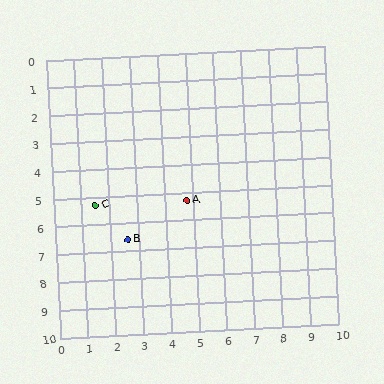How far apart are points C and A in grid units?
Points C and A are about 3.3 grid units apart.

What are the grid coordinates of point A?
Point A is at approximately (4.8, 5.3).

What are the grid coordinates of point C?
Point C is at approximately (1.5, 5.3).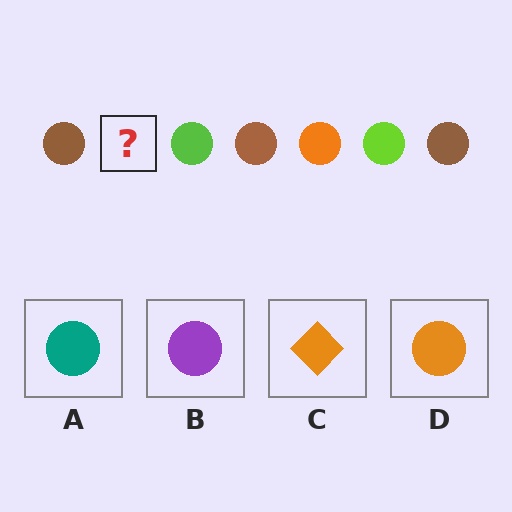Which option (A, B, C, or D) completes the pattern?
D.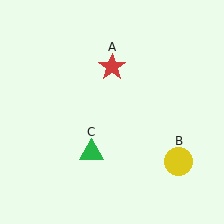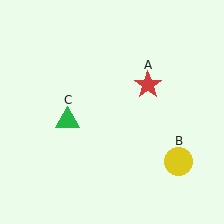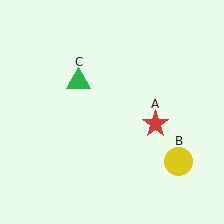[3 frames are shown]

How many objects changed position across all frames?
2 objects changed position: red star (object A), green triangle (object C).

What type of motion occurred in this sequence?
The red star (object A), green triangle (object C) rotated clockwise around the center of the scene.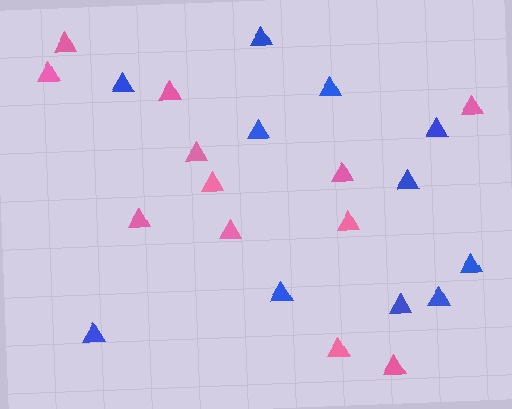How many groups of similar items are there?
There are 2 groups: one group of pink triangles (12) and one group of blue triangles (11).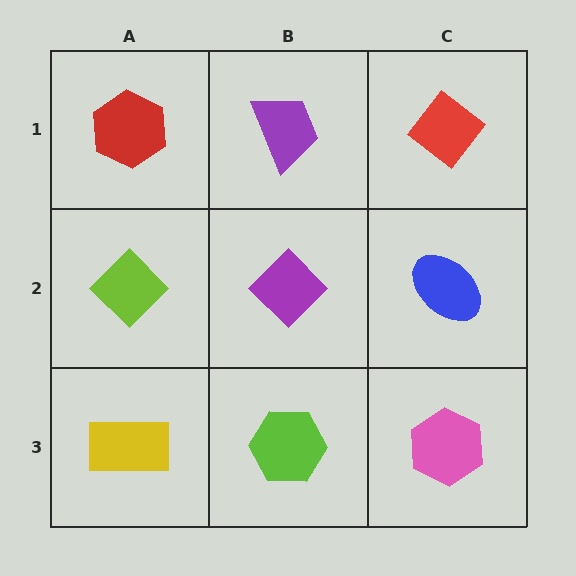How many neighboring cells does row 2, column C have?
3.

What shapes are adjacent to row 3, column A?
A lime diamond (row 2, column A), a lime hexagon (row 3, column B).